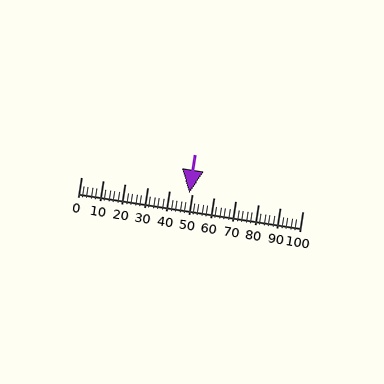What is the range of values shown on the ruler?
The ruler shows values from 0 to 100.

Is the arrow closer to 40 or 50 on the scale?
The arrow is closer to 50.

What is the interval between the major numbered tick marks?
The major tick marks are spaced 10 units apart.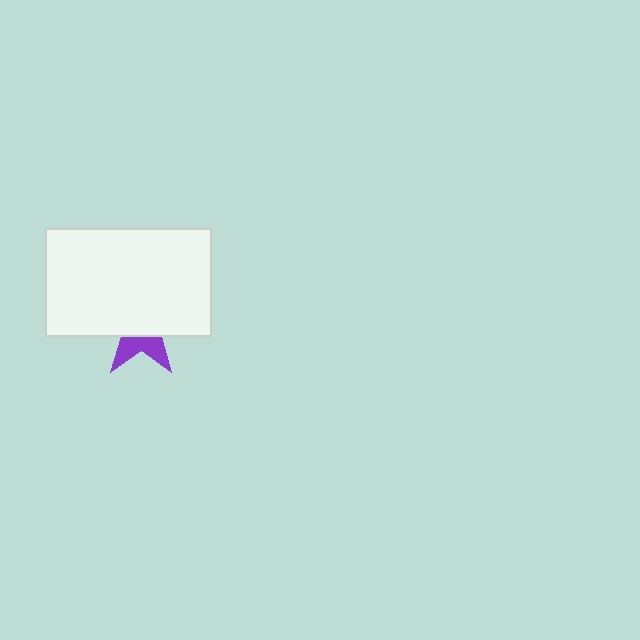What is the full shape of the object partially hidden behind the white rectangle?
The partially hidden object is a purple star.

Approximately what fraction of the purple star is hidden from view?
Roughly 65% of the purple star is hidden behind the white rectangle.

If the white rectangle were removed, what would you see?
You would see the complete purple star.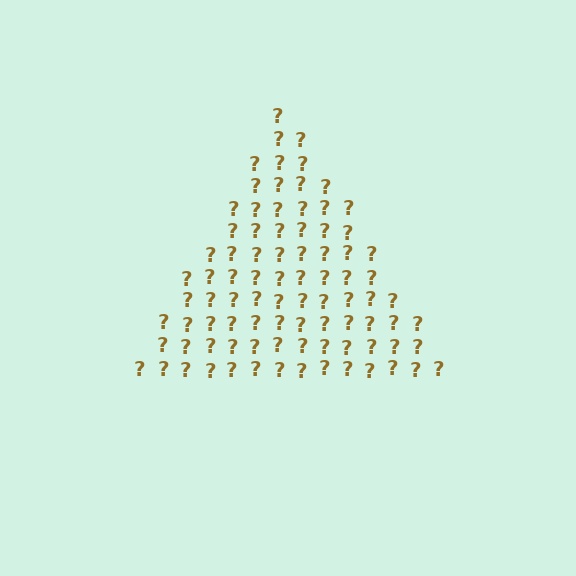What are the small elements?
The small elements are question marks.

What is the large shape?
The large shape is a triangle.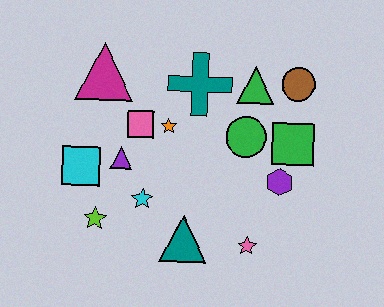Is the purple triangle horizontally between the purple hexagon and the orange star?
No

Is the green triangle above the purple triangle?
Yes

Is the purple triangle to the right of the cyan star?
No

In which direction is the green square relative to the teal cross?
The green square is to the right of the teal cross.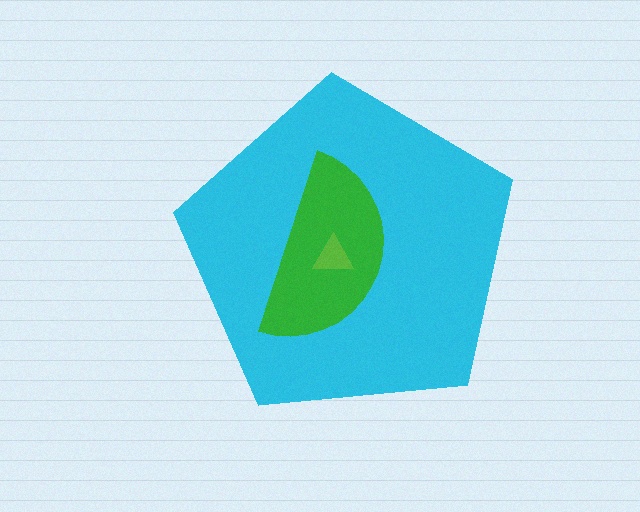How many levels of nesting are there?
3.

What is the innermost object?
The lime triangle.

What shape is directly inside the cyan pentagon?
The green semicircle.